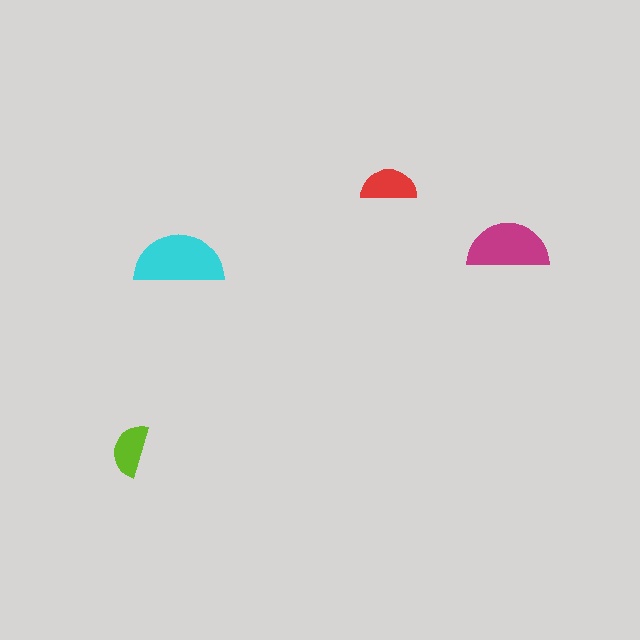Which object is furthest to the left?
The lime semicircle is leftmost.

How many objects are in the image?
There are 4 objects in the image.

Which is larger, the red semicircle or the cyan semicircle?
The cyan one.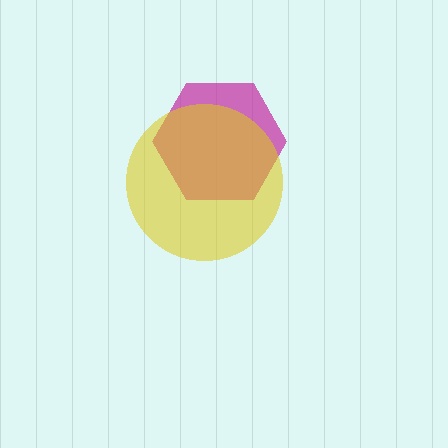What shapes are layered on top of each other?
The layered shapes are: a magenta hexagon, a yellow circle.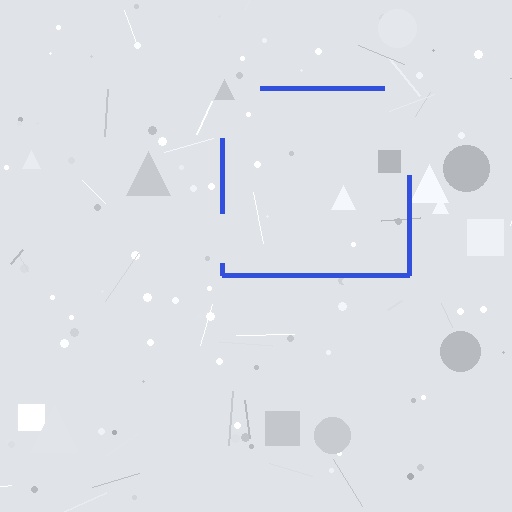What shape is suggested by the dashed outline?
The dashed outline suggests a square.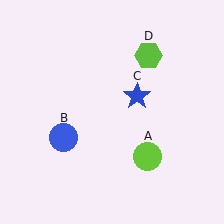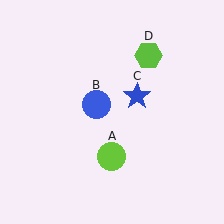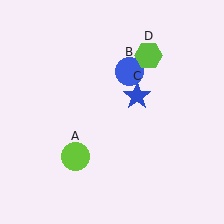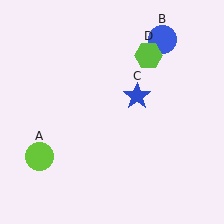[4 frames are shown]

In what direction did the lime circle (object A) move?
The lime circle (object A) moved left.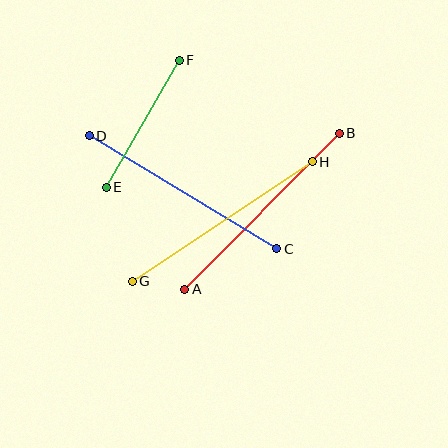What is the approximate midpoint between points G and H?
The midpoint is at approximately (222, 222) pixels.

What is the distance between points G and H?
The distance is approximately 216 pixels.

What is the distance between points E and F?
The distance is approximately 146 pixels.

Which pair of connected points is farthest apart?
Points A and B are farthest apart.